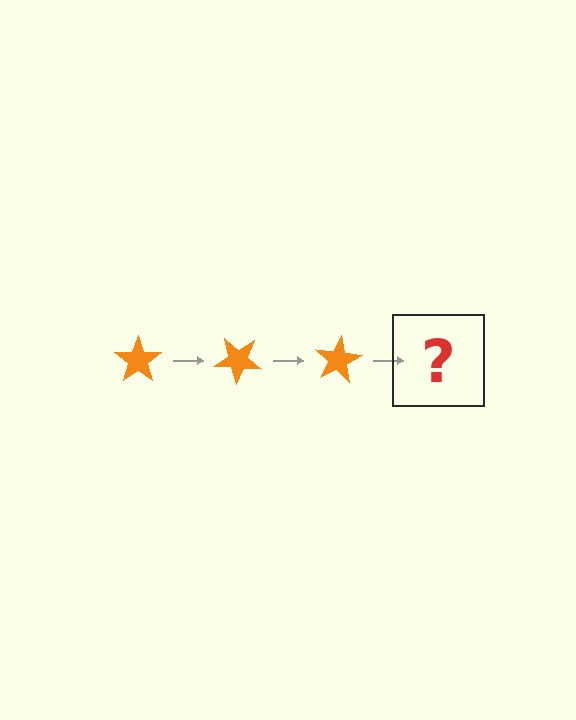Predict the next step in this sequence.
The next step is an orange star rotated 120 degrees.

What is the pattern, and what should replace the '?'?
The pattern is that the star rotates 40 degrees each step. The '?' should be an orange star rotated 120 degrees.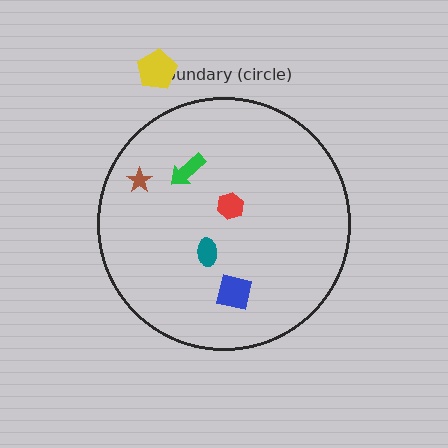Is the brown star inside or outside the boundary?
Inside.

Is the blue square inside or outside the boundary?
Inside.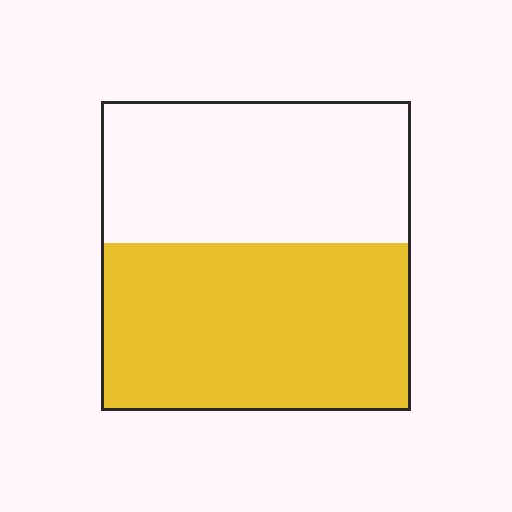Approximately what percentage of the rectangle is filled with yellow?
Approximately 55%.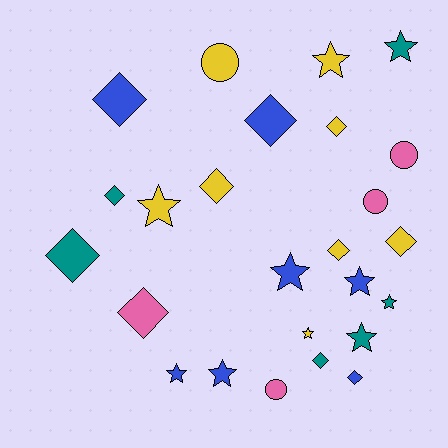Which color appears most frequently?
Yellow, with 8 objects.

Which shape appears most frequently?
Diamond, with 11 objects.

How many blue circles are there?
There are no blue circles.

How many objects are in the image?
There are 25 objects.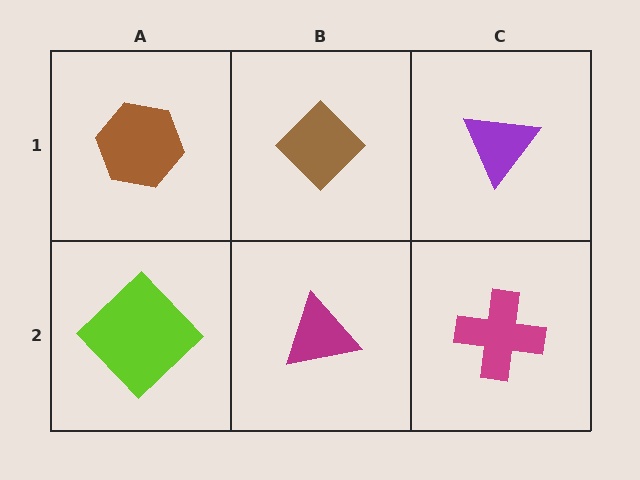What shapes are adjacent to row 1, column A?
A lime diamond (row 2, column A), a brown diamond (row 1, column B).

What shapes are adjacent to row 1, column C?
A magenta cross (row 2, column C), a brown diamond (row 1, column B).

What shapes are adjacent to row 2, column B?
A brown diamond (row 1, column B), a lime diamond (row 2, column A), a magenta cross (row 2, column C).